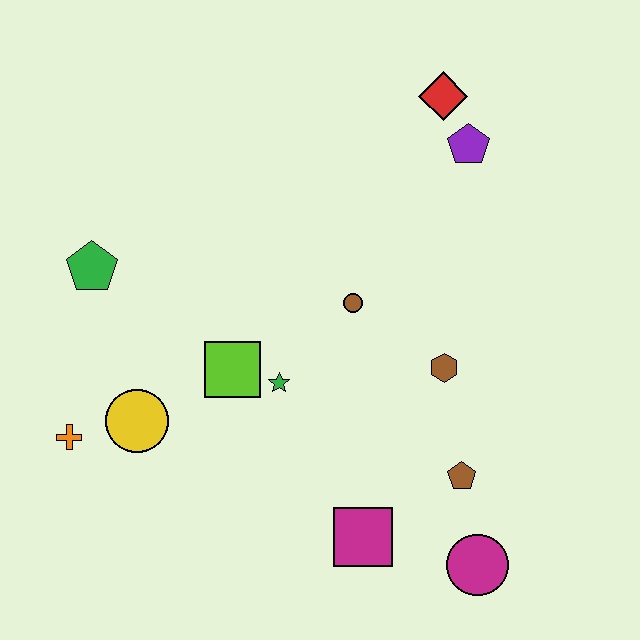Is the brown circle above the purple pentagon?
No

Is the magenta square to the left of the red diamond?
Yes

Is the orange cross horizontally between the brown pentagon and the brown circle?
No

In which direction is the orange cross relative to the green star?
The orange cross is to the left of the green star.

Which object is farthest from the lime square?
The red diamond is farthest from the lime square.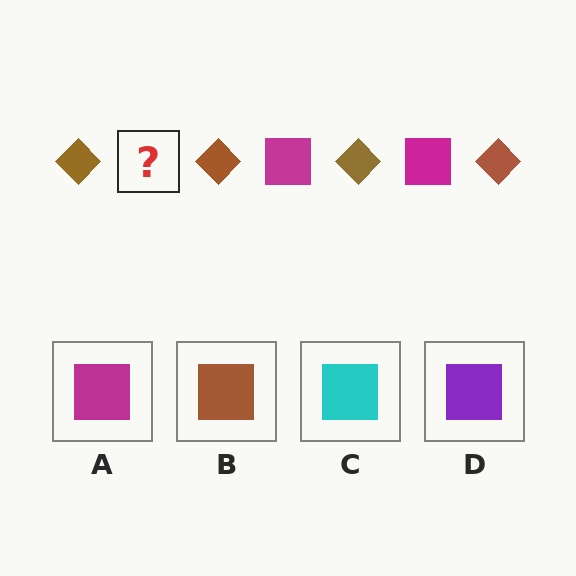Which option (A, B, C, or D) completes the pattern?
A.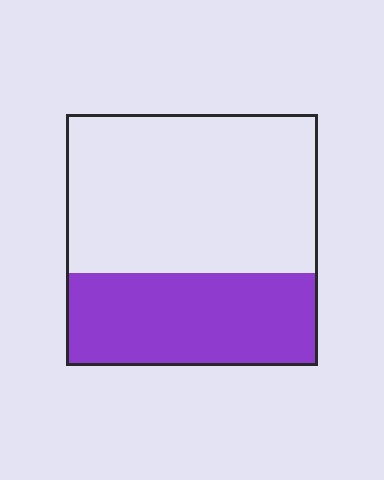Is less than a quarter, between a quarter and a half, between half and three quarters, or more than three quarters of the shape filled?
Between a quarter and a half.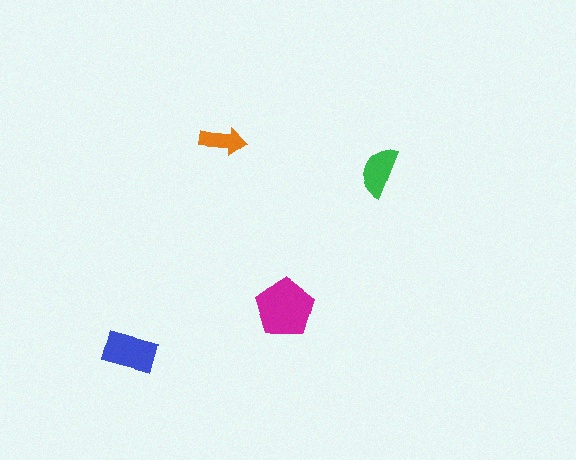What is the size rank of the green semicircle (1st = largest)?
3rd.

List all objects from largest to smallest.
The magenta pentagon, the blue rectangle, the green semicircle, the orange arrow.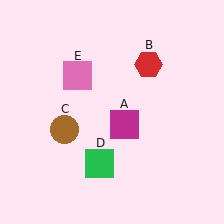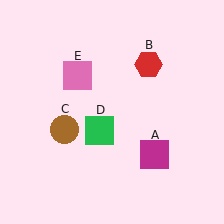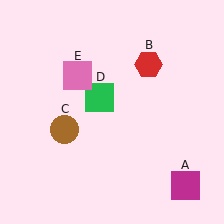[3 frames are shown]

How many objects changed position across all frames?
2 objects changed position: magenta square (object A), green square (object D).